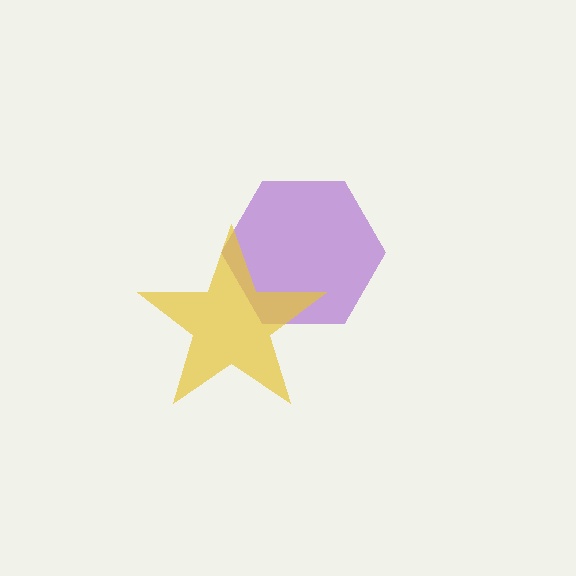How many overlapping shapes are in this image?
There are 2 overlapping shapes in the image.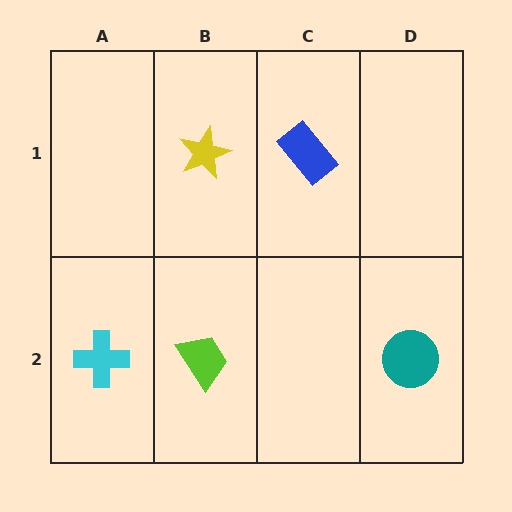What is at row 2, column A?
A cyan cross.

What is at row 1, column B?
A yellow star.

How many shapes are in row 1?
2 shapes.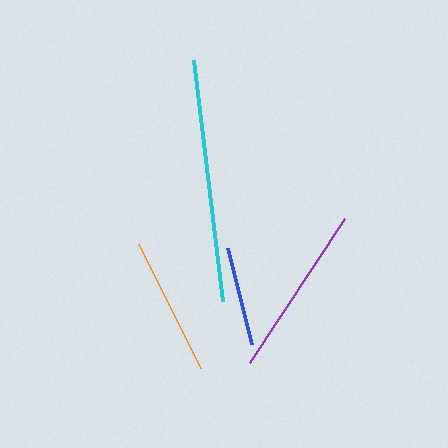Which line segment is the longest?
The cyan line is the longest at approximately 242 pixels.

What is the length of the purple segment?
The purple segment is approximately 172 pixels long.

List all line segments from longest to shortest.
From longest to shortest: cyan, purple, orange, blue.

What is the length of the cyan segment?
The cyan segment is approximately 242 pixels long.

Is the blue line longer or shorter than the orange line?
The orange line is longer than the blue line.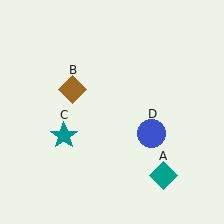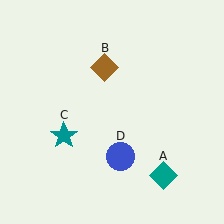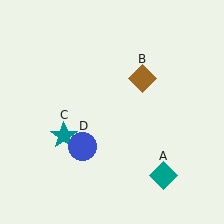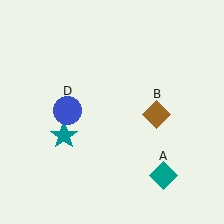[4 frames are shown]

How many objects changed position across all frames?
2 objects changed position: brown diamond (object B), blue circle (object D).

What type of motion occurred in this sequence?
The brown diamond (object B), blue circle (object D) rotated clockwise around the center of the scene.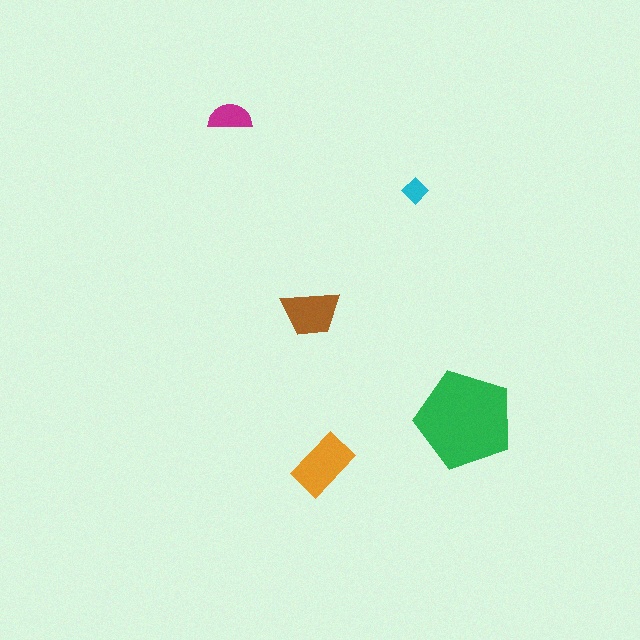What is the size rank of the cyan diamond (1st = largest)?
5th.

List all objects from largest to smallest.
The green pentagon, the orange rectangle, the brown trapezoid, the magenta semicircle, the cyan diamond.